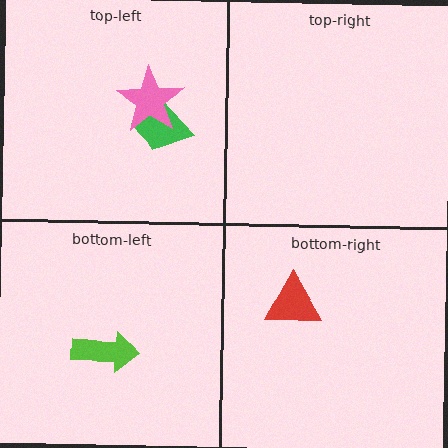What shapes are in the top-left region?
The green trapezoid, the pink star.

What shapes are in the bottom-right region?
The red triangle.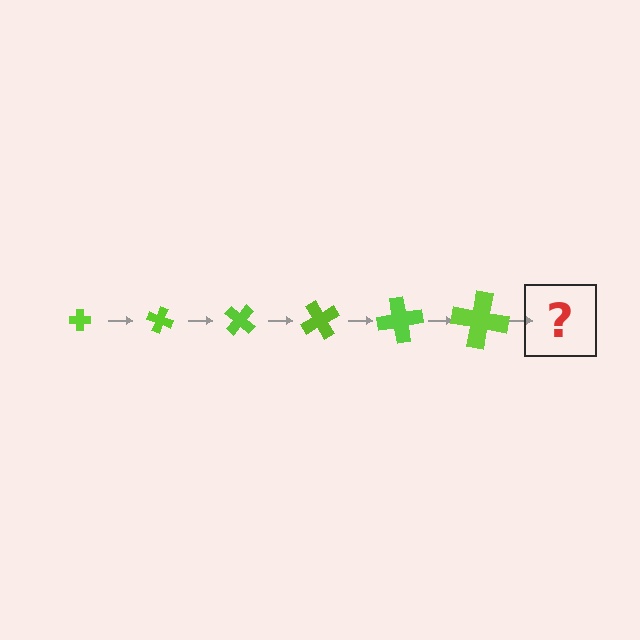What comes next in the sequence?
The next element should be a cross, larger than the previous one and rotated 120 degrees from the start.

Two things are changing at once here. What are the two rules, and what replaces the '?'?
The two rules are that the cross grows larger each step and it rotates 20 degrees each step. The '?' should be a cross, larger than the previous one and rotated 120 degrees from the start.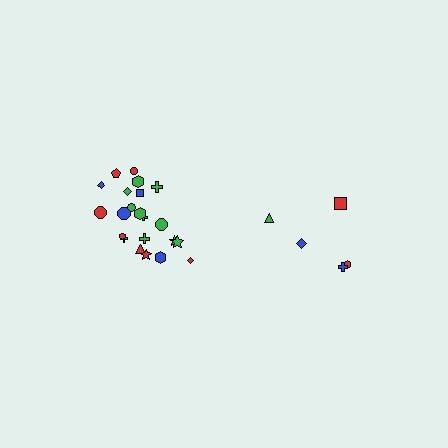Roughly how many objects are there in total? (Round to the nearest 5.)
Roughly 25 objects in total.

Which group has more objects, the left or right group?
The left group.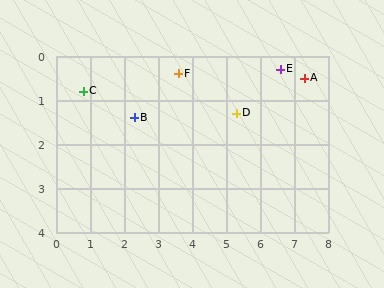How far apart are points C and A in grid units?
Points C and A are about 6.5 grid units apart.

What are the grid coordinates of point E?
Point E is at approximately (6.6, 0.3).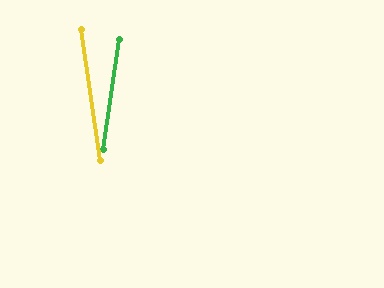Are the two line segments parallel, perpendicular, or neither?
Neither parallel nor perpendicular — they differ by about 16°.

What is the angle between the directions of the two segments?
Approximately 16 degrees.